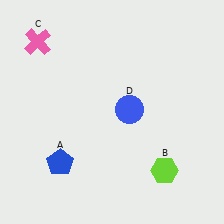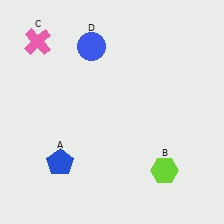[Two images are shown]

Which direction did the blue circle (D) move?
The blue circle (D) moved up.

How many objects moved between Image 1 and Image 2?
1 object moved between the two images.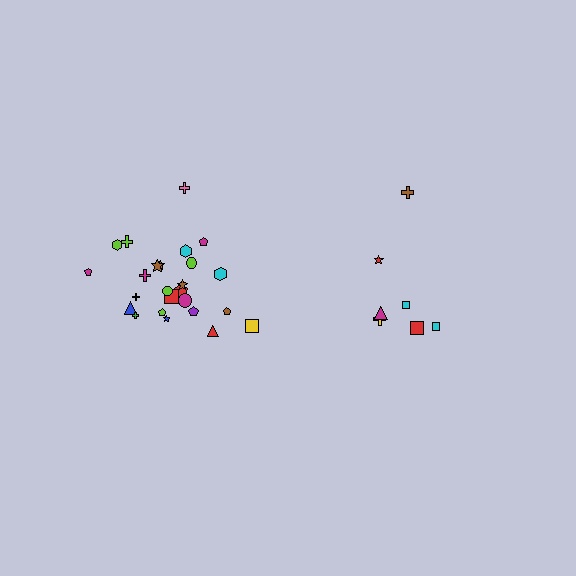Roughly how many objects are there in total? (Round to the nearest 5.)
Roughly 30 objects in total.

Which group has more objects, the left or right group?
The left group.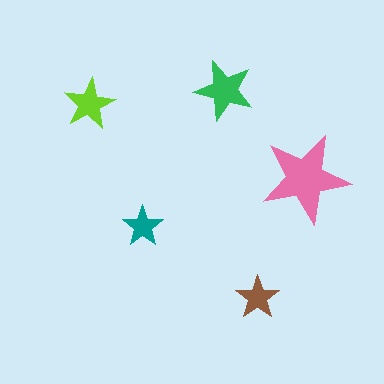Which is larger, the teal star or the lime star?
The lime one.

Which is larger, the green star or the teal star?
The green one.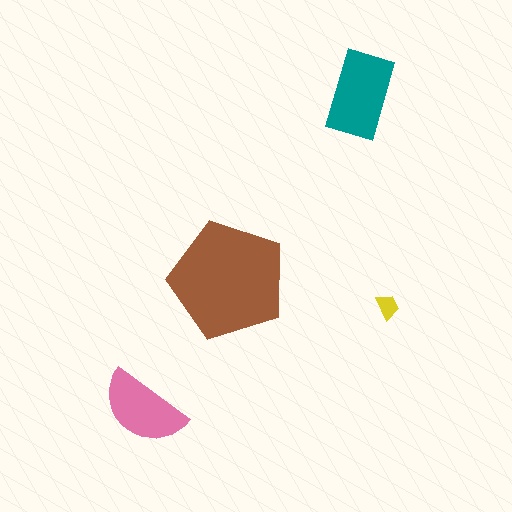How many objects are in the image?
There are 4 objects in the image.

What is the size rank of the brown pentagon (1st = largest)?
1st.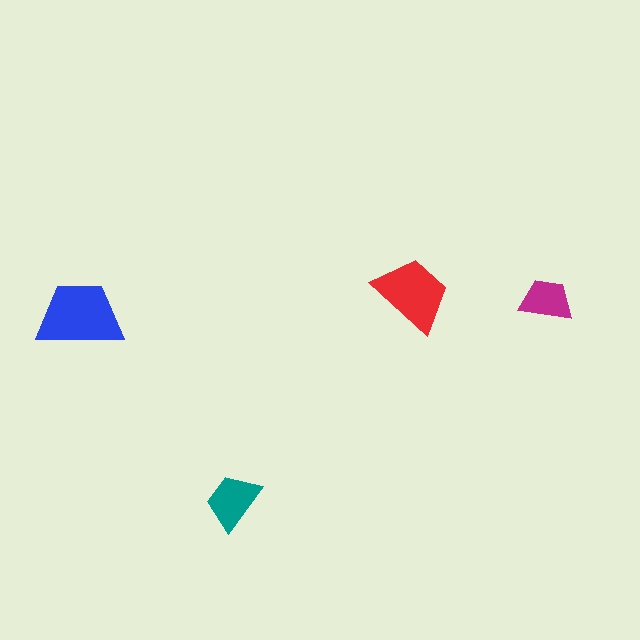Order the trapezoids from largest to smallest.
the blue one, the red one, the teal one, the magenta one.